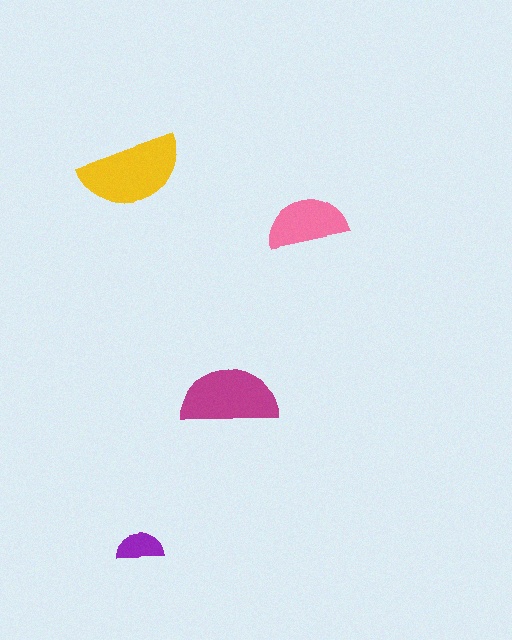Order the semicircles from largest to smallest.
the yellow one, the magenta one, the pink one, the purple one.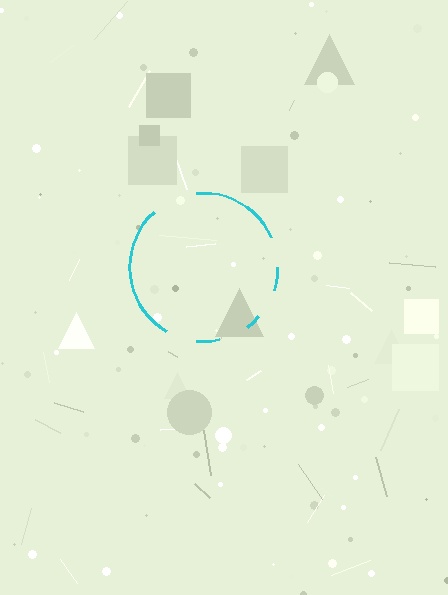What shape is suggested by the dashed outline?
The dashed outline suggests a circle.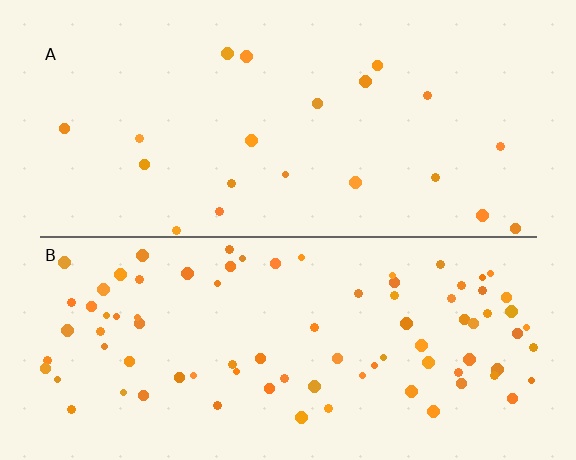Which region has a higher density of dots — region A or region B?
B (the bottom).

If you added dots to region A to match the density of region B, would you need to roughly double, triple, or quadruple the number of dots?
Approximately quadruple.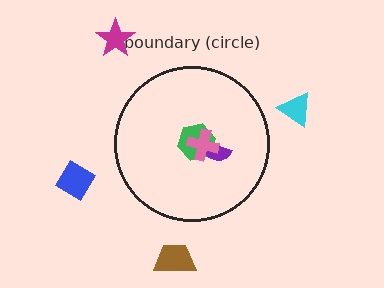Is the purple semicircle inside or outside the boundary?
Inside.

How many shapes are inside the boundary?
3 inside, 4 outside.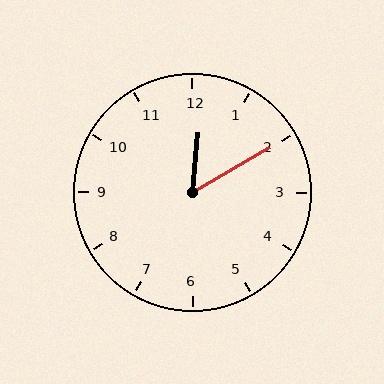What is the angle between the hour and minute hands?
Approximately 55 degrees.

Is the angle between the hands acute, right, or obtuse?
It is acute.